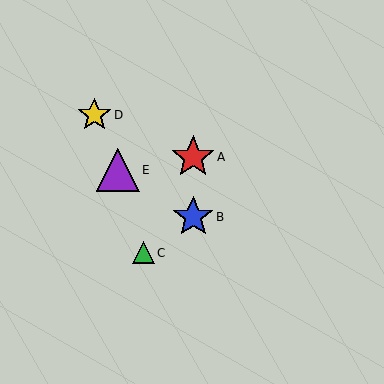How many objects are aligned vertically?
2 objects (A, B) are aligned vertically.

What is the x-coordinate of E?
Object E is at x≈118.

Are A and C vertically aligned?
No, A is at x≈193 and C is at x≈144.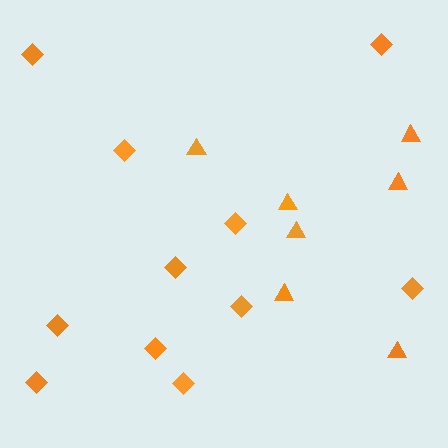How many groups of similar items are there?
There are 2 groups: one group of diamonds (11) and one group of triangles (7).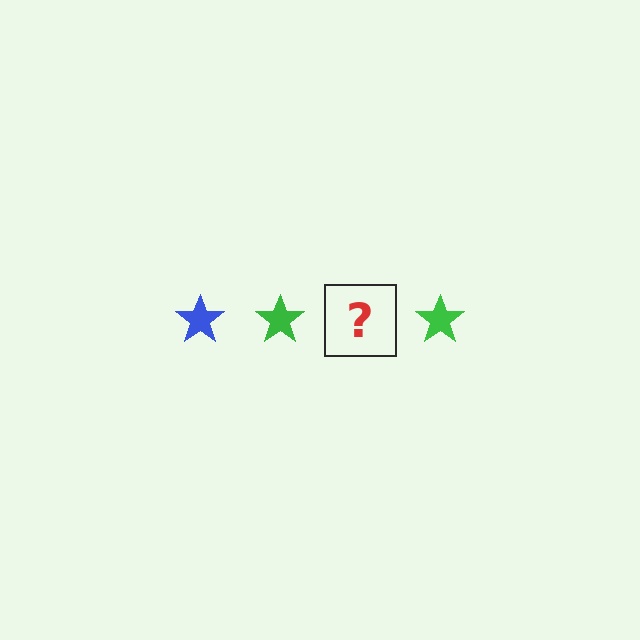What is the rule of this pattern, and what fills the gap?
The rule is that the pattern cycles through blue, green stars. The gap should be filled with a blue star.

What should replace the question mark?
The question mark should be replaced with a blue star.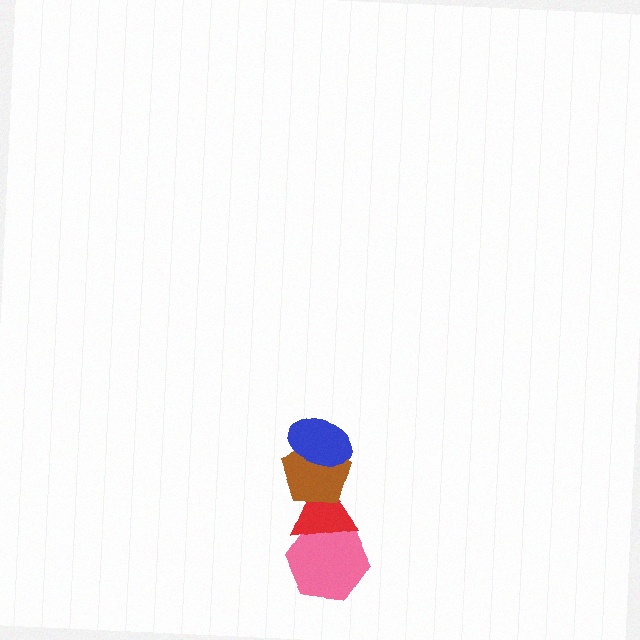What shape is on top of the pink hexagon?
The red triangle is on top of the pink hexagon.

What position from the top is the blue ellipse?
The blue ellipse is 1st from the top.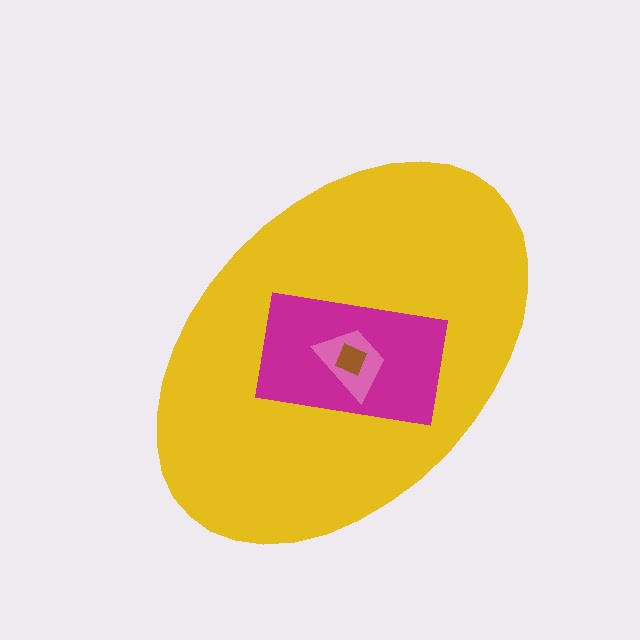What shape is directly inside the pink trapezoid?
The brown diamond.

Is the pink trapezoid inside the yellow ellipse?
Yes.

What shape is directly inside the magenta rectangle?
The pink trapezoid.